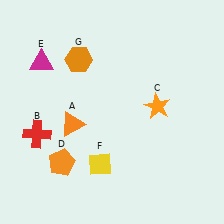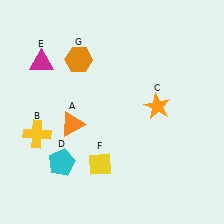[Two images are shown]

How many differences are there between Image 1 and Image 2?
There are 2 differences between the two images.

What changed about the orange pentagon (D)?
In Image 1, D is orange. In Image 2, it changed to cyan.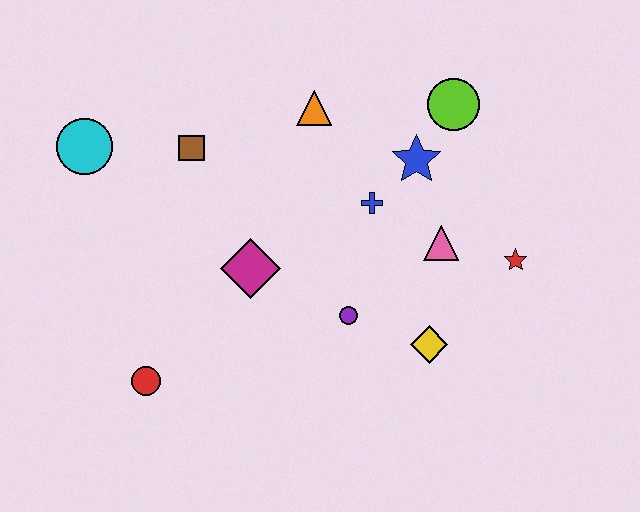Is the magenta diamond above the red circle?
Yes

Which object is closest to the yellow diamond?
The purple circle is closest to the yellow diamond.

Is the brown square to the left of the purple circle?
Yes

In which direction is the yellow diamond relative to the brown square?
The yellow diamond is to the right of the brown square.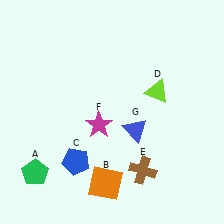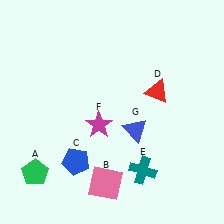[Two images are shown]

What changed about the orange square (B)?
In Image 1, B is orange. In Image 2, it changed to pink.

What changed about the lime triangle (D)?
In Image 1, D is lime. In Image 2, it changed to red.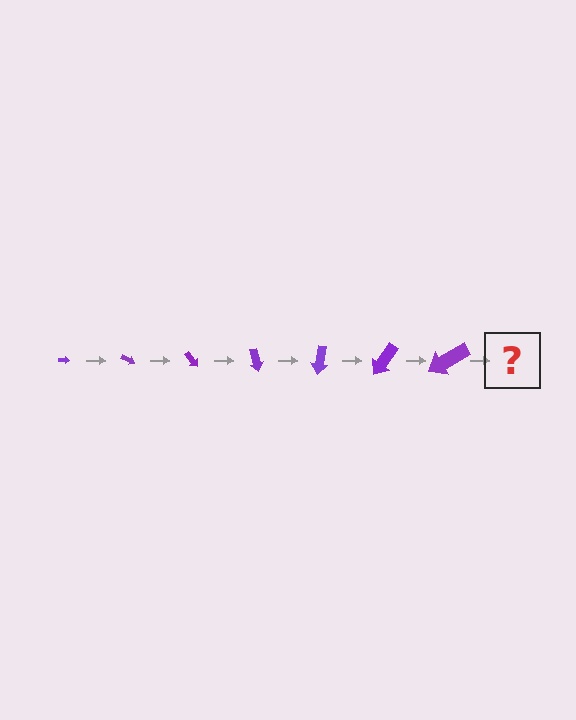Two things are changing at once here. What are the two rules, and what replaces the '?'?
The two rules are that the arrow grows larger each step and it rotates 25 degrees each step. The '?' should be an arrow, larger than the previous one and rotated 175 degrees from the start.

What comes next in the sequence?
The next element should be an arrow, larger than the previous one and rotated 175 degrees from the start.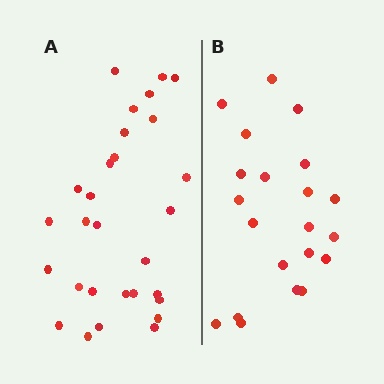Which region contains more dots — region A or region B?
Region A (the left region) has more dots.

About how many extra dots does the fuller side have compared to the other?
Region A has roughly 8 or so more dots than region B.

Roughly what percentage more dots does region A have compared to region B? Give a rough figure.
About 40% more.